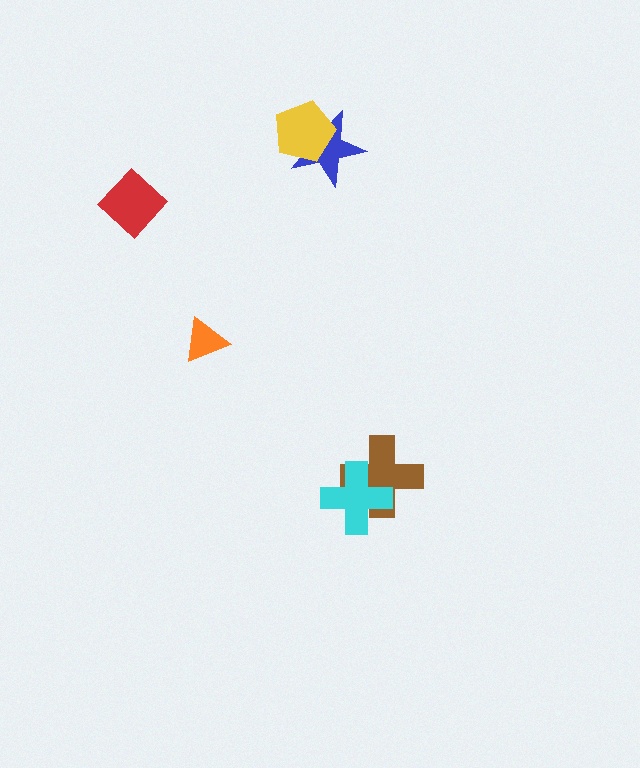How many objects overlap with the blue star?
1 object overlaps with the blue star.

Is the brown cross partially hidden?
Yes, it is partially covered by another shape.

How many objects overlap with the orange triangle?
0 objects overlap with the orange triangle.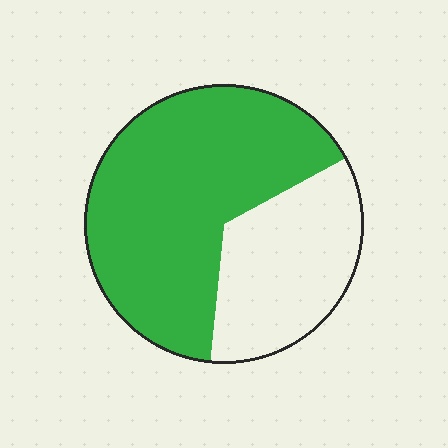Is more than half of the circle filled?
Yes.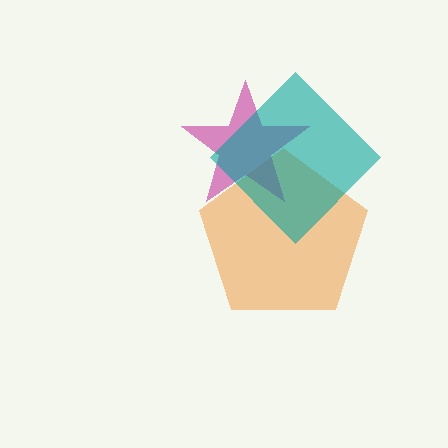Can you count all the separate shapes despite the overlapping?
Yes, there are 3 separate shapes.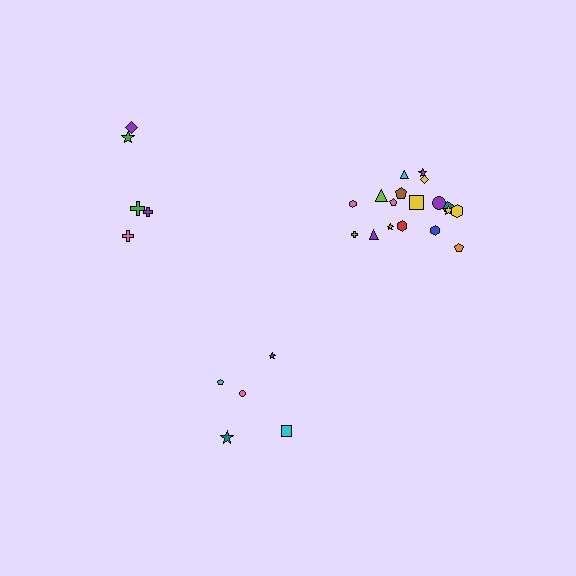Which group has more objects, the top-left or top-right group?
The top-right group.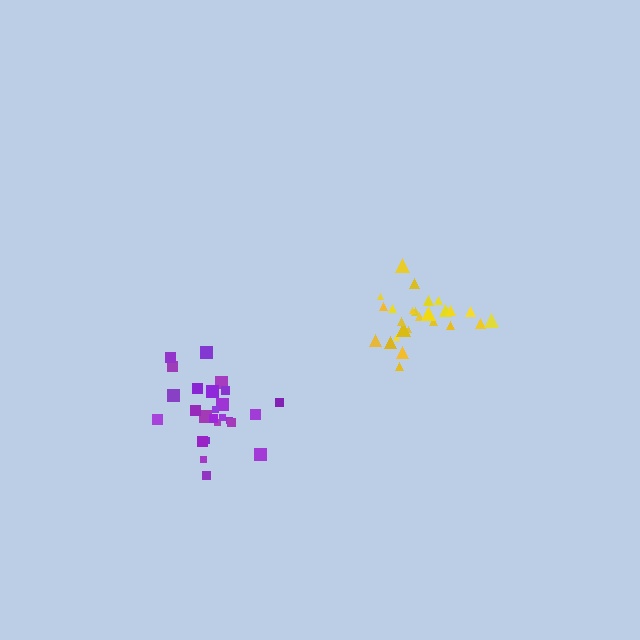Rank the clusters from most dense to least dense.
yellow, purple.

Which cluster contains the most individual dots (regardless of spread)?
Yellow (26).